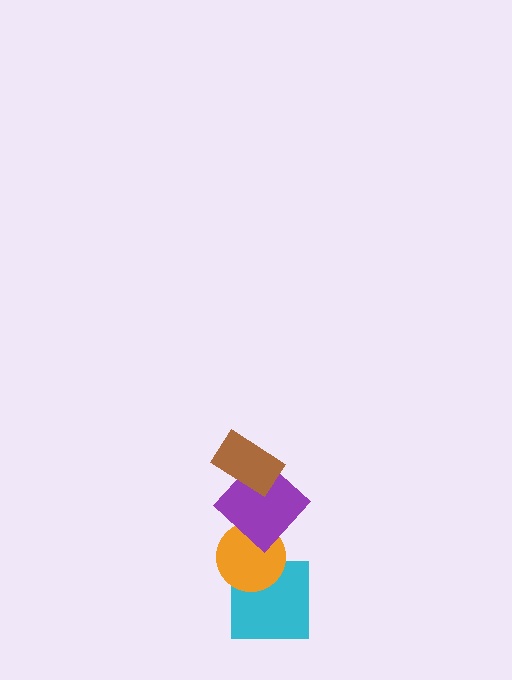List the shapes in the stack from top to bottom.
From top to bottom: the brown rectangle, the purple diamond, the orange circle, the cyan square.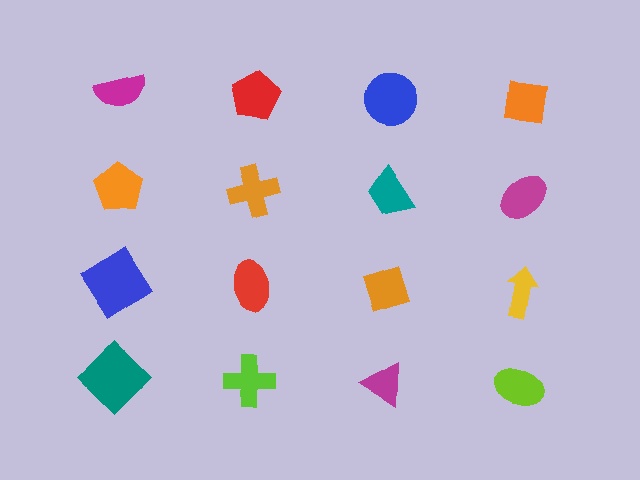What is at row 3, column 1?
A blue diamond.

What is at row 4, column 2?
A lime cross.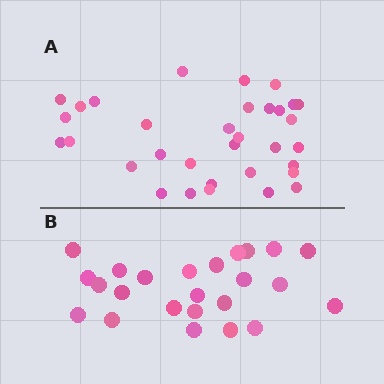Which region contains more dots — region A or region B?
Region A (the top region) has more dots.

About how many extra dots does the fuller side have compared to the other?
Region A has roughly 8 or so more dots than region B.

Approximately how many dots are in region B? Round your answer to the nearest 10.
About 20 dots. (The exact count is 24, which rounds to 20.)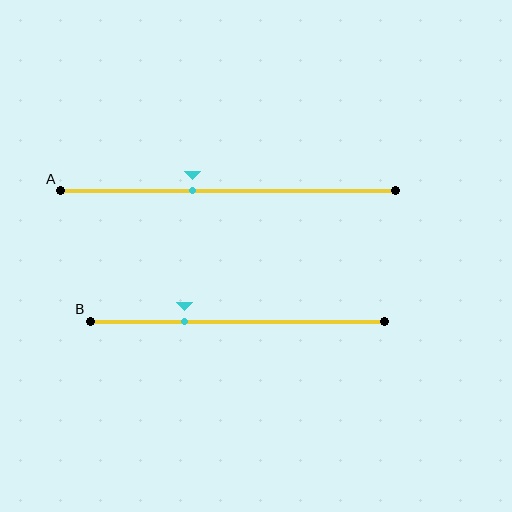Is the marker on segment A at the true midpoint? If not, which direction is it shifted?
No, the marker on segment A is shifted to the left by about 11% of the segment length.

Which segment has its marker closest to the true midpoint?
Segment A has its marker closest to the true midpoint.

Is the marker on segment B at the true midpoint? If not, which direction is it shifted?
No, the marker on segment B is shifted to the left by about 18% of the segment length.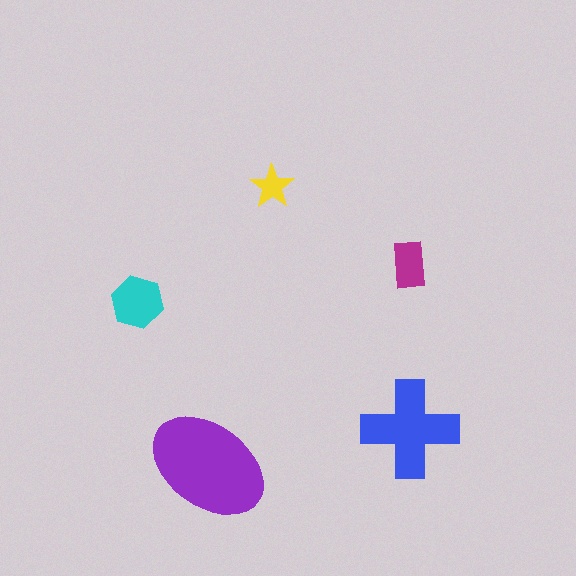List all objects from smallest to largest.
The yellow star, the magenta rectangle, the cyan hexagon, the blue cross, the purple ellipse.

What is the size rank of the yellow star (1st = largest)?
5th.